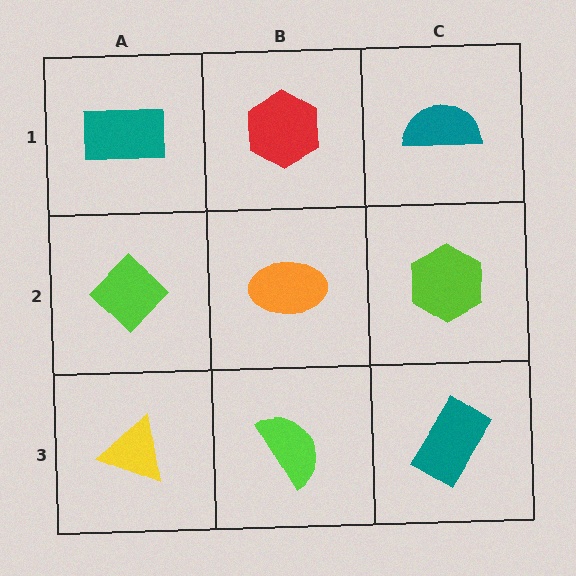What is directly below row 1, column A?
A lime diamond.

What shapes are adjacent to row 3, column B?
An orange ellipse (row 2, column B), a yellow triangle (row 3, column A), a teal rectangle (row 3, column C).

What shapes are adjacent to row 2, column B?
A red hexagon (row 1, column B), a lime semicircle (row 3, column B), a lime diamond (row 2, column A), a lime hexagon (row 2, column C).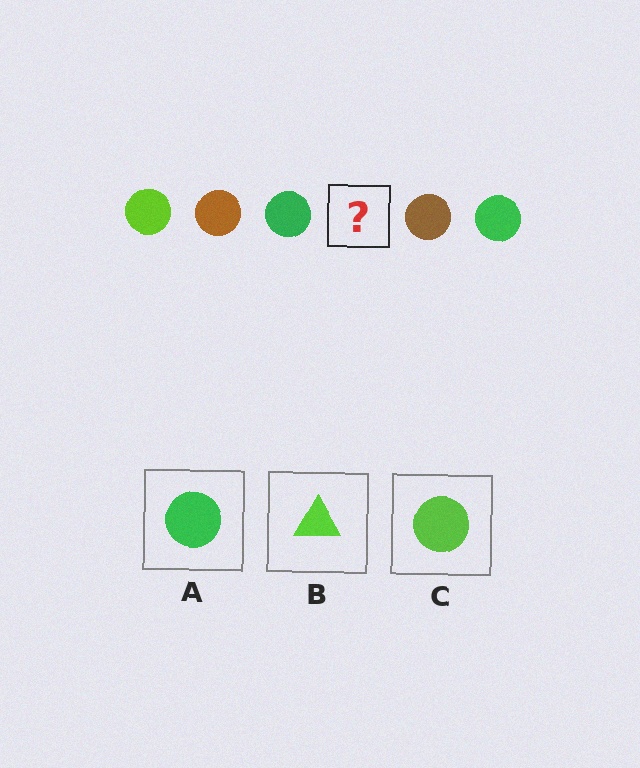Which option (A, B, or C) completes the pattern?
C.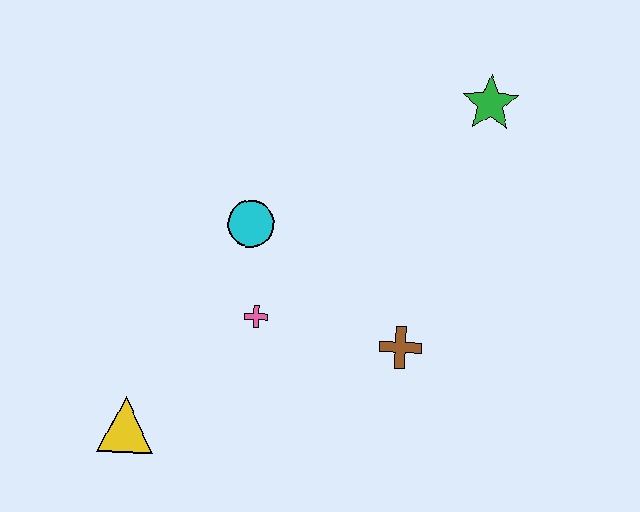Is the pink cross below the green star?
Yes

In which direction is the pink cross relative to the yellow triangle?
The pink cross is to the right of the yellow triangle.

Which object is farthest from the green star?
The yellow triangle is farthest from the green star.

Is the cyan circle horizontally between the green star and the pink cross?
No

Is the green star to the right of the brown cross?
Yes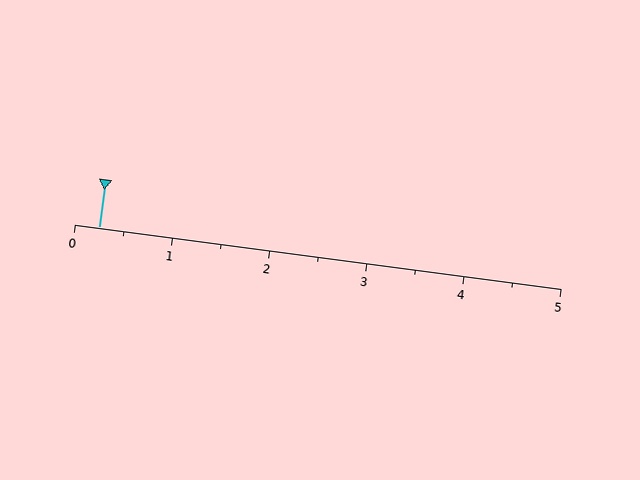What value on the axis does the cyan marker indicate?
The marker indicates approximately 0.2.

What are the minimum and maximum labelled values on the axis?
The axis runs from 0 to 5.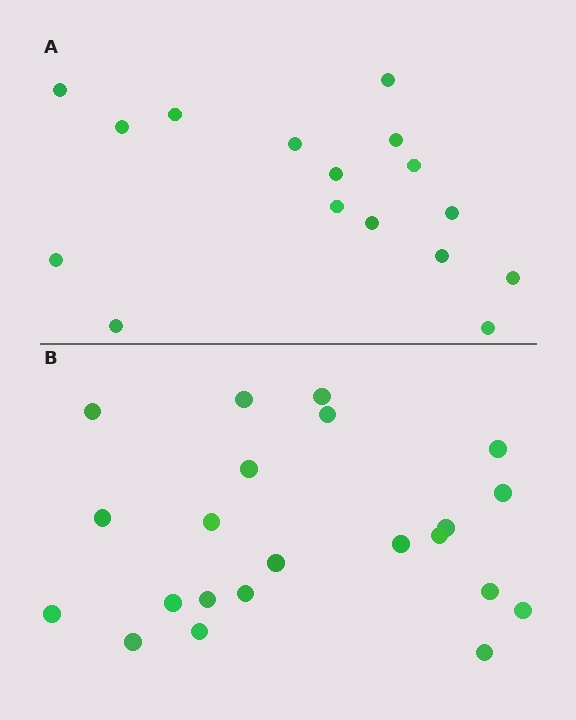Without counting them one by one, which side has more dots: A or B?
Region B (the bottom region) has more dots.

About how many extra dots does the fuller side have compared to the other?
Region B has about 6 more dots than region A.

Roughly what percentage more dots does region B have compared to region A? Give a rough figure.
About 40% more.